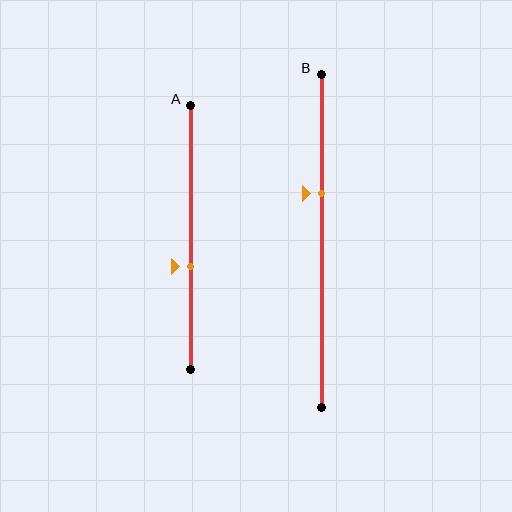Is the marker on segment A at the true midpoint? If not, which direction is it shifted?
No, the marker on segment A is shifted downward by about 11% of the segment length.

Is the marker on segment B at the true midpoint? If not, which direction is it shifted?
No, the marker on segment B is shifted upward by about 14% of the segment length.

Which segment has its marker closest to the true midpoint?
Segment A has its marker closest to the true midpoint.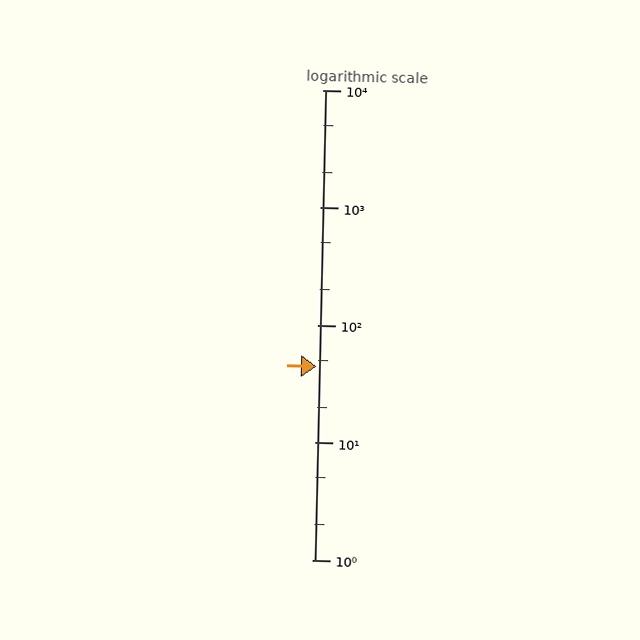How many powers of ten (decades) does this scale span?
The scale spans 4 decades, from 1 to 10000.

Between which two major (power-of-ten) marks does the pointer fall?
The pointer is between 10 and 100.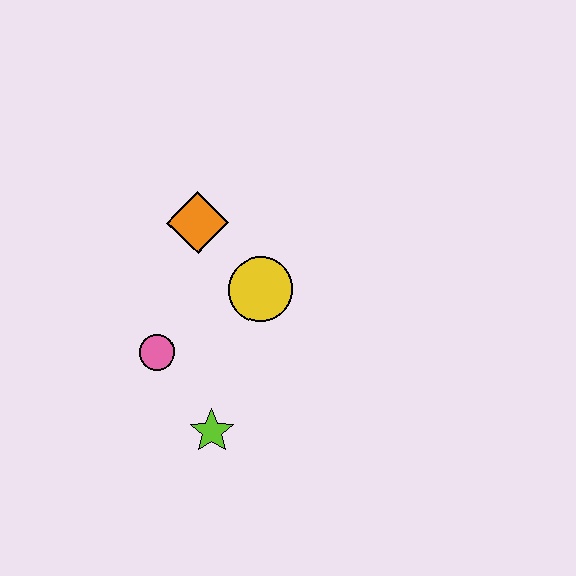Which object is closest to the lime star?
The pink circle is closest to the lime star.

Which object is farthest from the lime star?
The orange diamond is farthest from the lime star.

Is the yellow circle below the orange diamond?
Yes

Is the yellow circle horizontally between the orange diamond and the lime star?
No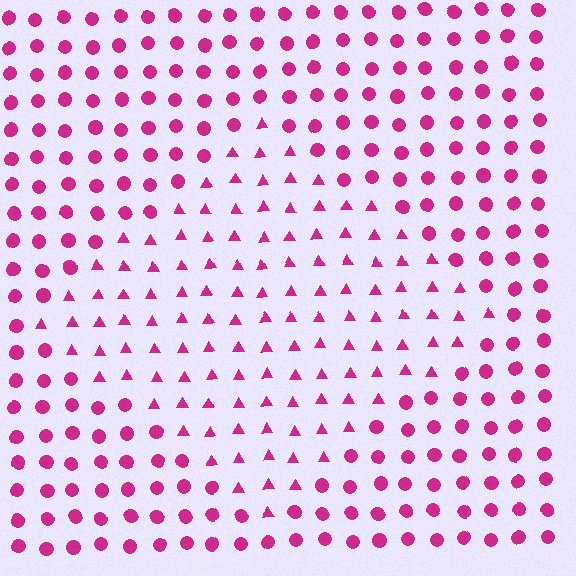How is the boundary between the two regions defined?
The boundary is defined by a change in element shape: triangles inside vs. circles outside. All elements share the same color and spacing.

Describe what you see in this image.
The image is filled with small magenta elements arranged in a uniform grid. A diamond-shaped region contains triangles, while the surrounding area contains circles. The boundary is defined purely by the change in element shape.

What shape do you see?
I see a diamond.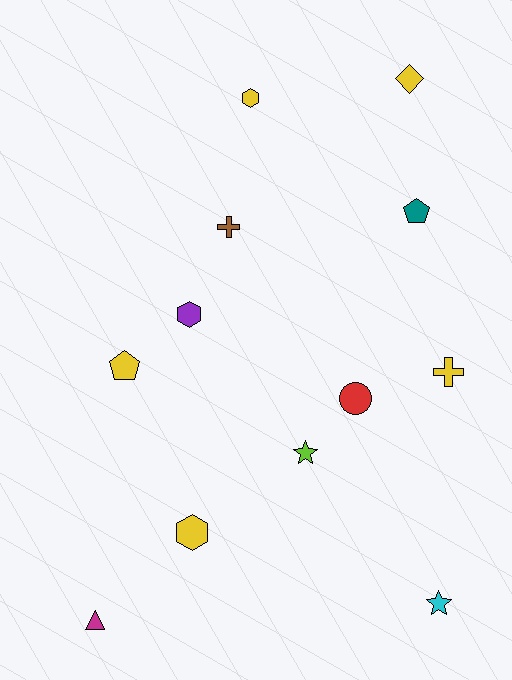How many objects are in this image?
There are 12 objects.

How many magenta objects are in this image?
There is 1 magenta object.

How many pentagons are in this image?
There are 2 pentagons.